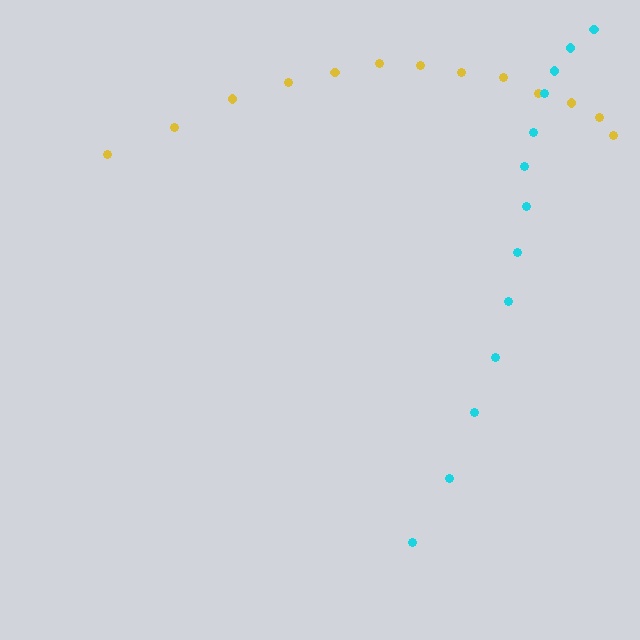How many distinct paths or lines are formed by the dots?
There are 2 distinct paths.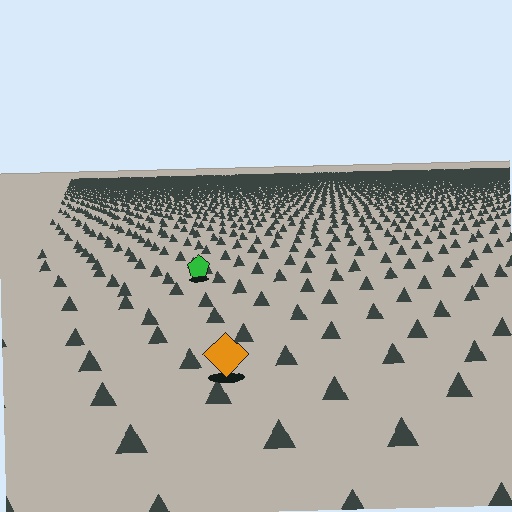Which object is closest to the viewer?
The orange diamond is closest. The texture marks near it are larger and more spread out.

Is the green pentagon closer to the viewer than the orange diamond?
No. The orange diamond is closer — you can tell from the texture gradient: the ground texture is coarser near it.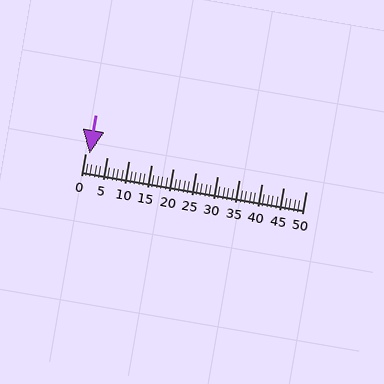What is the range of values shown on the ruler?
The ruler shows values from 0 to 50.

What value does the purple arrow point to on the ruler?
The purple arrow points to approximately 1.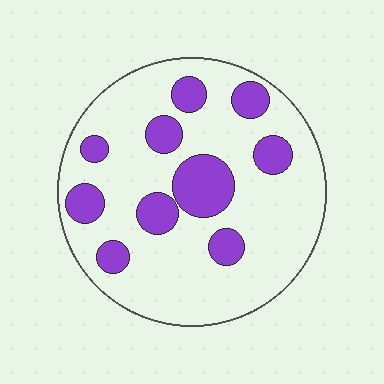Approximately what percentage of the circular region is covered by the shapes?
Approximately 25%.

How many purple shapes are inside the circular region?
10.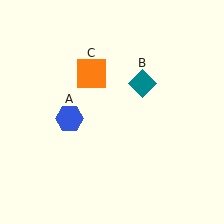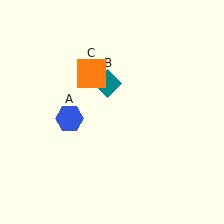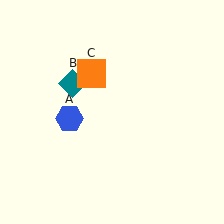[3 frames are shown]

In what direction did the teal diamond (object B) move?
The teal diamond (object B) moved left.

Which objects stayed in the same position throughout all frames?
Blue hexagon (object A) and orange square (object C) remained stationary.